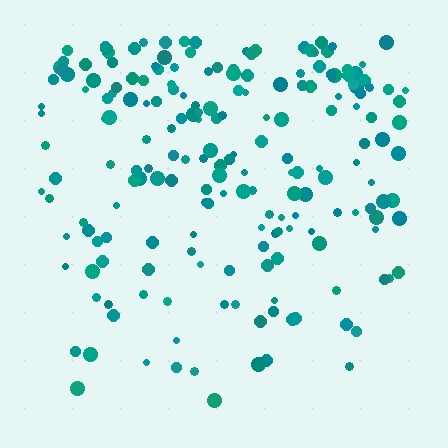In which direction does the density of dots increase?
From bottom to top, with the top side densest.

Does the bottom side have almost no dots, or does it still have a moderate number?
Still a moderate number, just noticeably fewer than the top.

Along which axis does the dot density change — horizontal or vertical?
Vertical.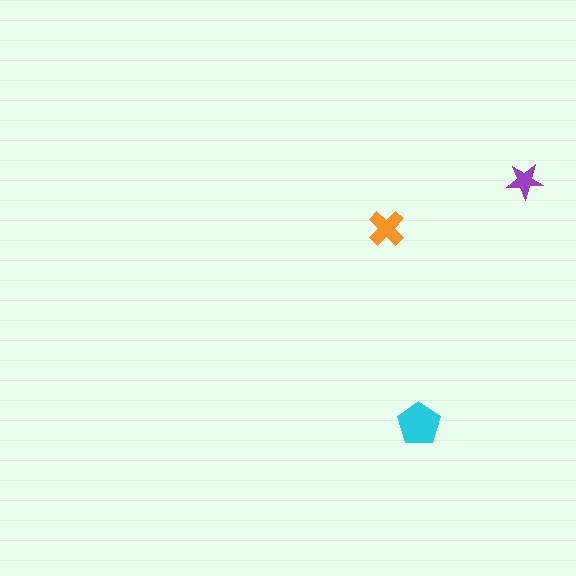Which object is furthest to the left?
The orange cross is leftmost.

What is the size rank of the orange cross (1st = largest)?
2nd.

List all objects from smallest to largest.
The purple star, the orange cross, the cyan pentagon.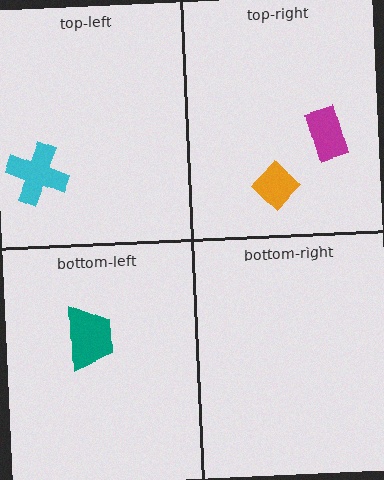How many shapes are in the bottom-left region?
1.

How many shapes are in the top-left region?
1.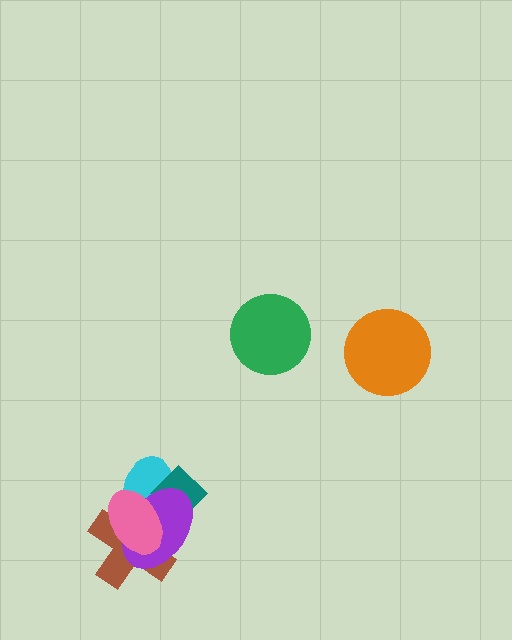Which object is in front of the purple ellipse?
The pink ellipse is in front of the purple ellipse.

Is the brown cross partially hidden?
Yes, it is partially covered by another shape.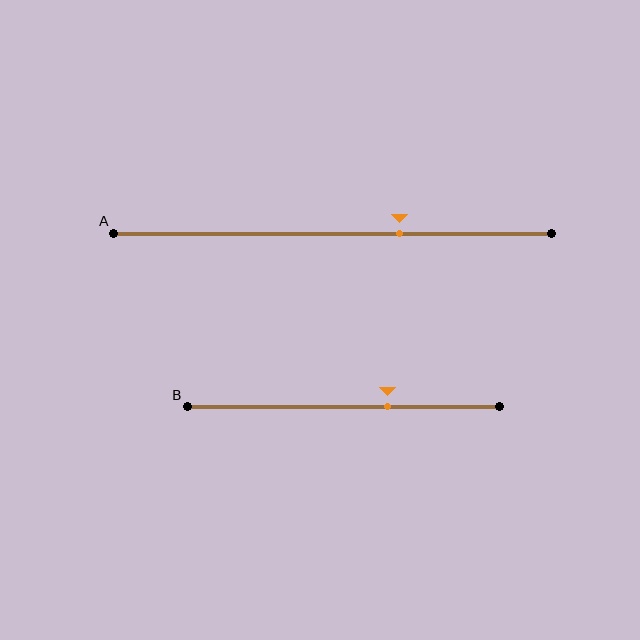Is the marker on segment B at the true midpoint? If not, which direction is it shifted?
No, the marker on segment B is shifted to the right by about 14% of the segment length.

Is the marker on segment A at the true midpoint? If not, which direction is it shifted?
No, the marker on segment A is shifted to the right by about 15% of the segment length.